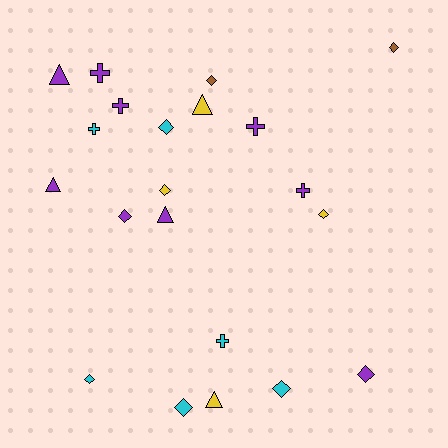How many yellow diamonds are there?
There are 2 yellow diamonds.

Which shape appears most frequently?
Diamond, with 10 objects.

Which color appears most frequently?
Purple, with 9 objects.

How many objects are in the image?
There are 21 objects.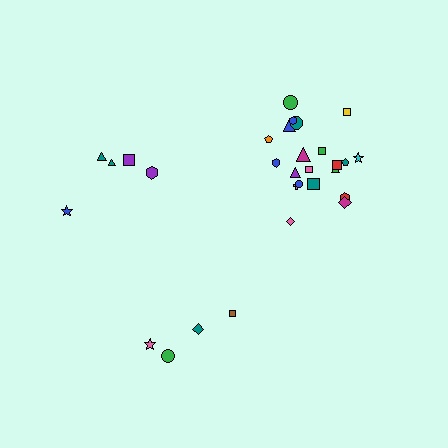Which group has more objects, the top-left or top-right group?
The top-right group.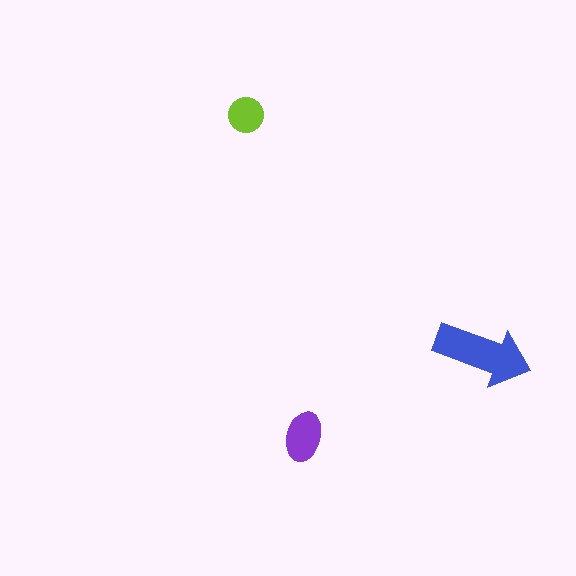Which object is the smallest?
The lime circle.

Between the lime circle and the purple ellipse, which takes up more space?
The purple ellipse.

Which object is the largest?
The blue arrow.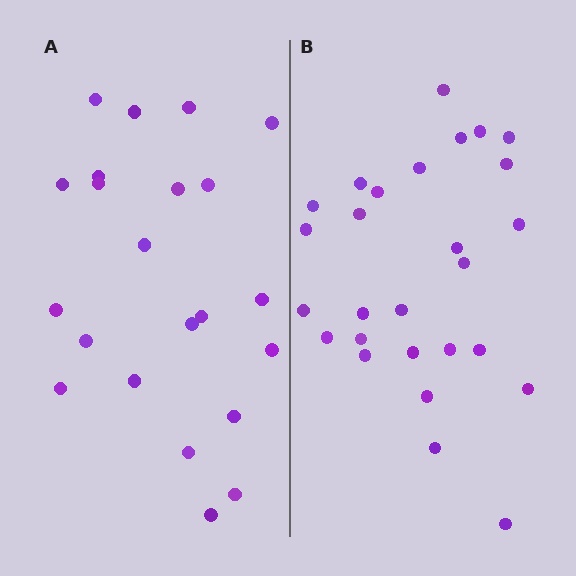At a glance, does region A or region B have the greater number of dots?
Region B (the right region) has more dots.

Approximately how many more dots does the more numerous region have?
Region B has about 5 more dots than region A.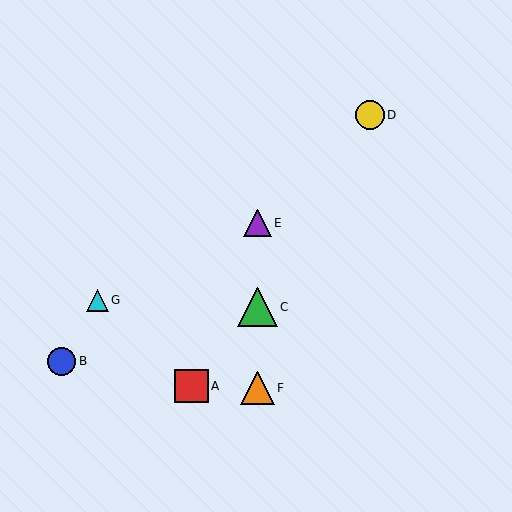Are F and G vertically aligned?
No, F is at x≈257 and G is at x≈97.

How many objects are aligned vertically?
3 objects (C, E, F) are aligned vertically.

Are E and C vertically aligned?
Yes, both are at x≈257.